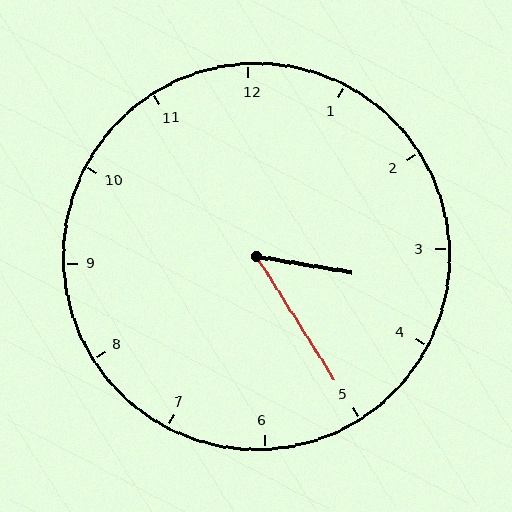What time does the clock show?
3:25.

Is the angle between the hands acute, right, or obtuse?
It is acute.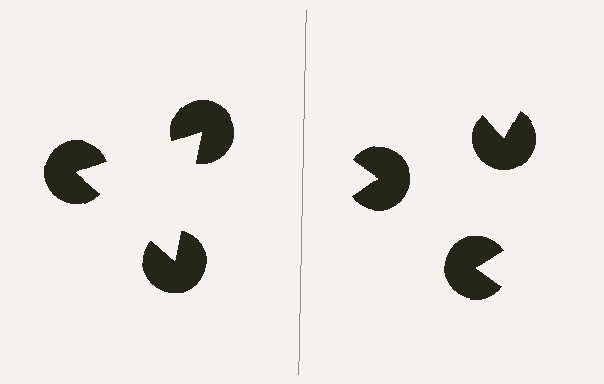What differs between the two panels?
The pac-man discs are positioned identically on both sides; only the wedge orientations differ. On the left they align to a triangle; on the right they are misaligned.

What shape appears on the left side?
An illusory triangle.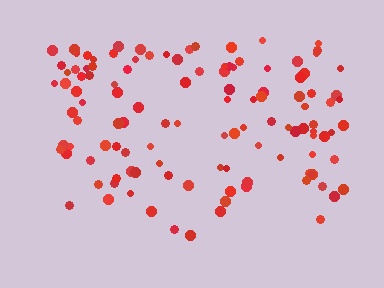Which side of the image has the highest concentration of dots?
The top.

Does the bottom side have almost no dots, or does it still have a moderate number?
Still a moderate number, just noticeably fewer than the top.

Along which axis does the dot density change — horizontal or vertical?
Vertical.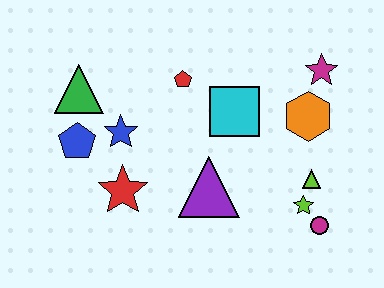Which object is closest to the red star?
The blue star is closest to the red star.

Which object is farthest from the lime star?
The green triangle is farthest from the lime star.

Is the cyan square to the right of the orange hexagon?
No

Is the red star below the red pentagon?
Yes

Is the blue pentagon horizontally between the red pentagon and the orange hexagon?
No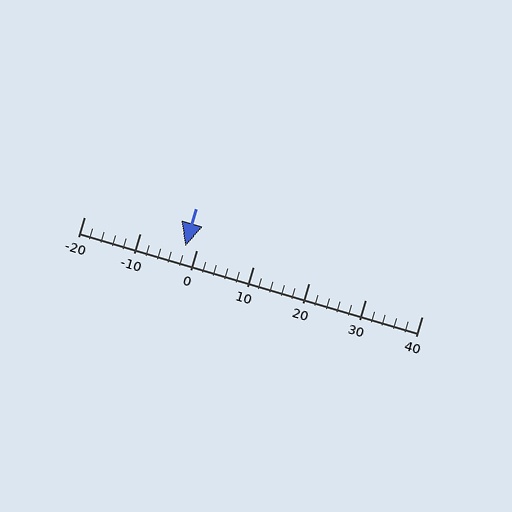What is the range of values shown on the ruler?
The ruler shows values from -20 to 40.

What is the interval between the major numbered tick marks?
The major tick marks are spaced 10 units apart.